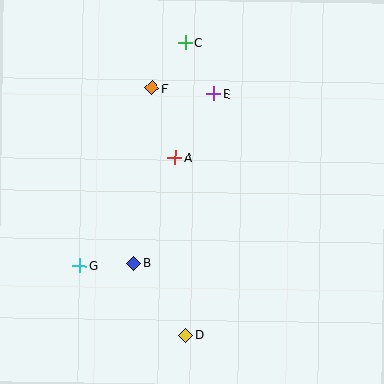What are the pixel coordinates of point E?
Point E is at (214, 94).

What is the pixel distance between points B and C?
The distance between B and C is 226 pixels.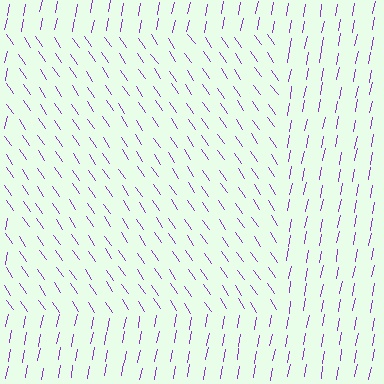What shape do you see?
I see a rectangle.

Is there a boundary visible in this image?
Yes, there is a texture boundary formed by a change in line orientation.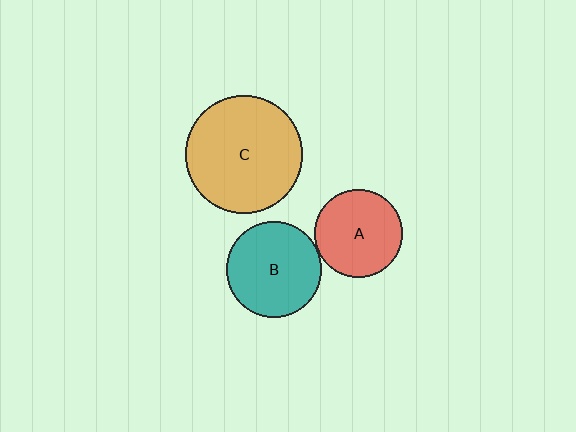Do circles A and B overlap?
Yes.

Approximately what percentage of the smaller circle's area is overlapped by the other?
Approximately 5%.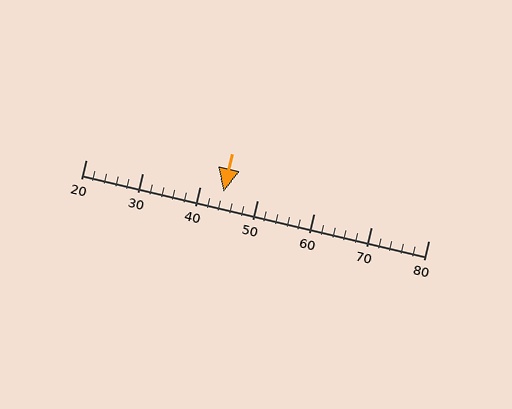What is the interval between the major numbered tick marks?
The major tick marks are spaced 10 units apart.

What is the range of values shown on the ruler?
The ruler shows values from 20 to 80.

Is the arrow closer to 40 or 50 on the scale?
The arrow is closer to 40.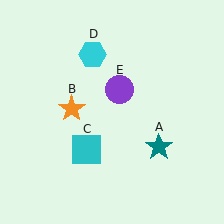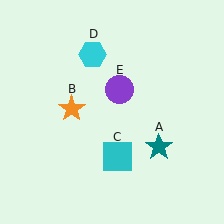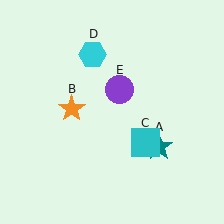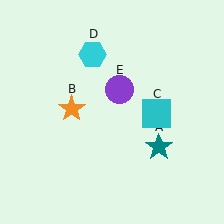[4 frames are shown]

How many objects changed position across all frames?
1 object changed position: cyan square (object C).